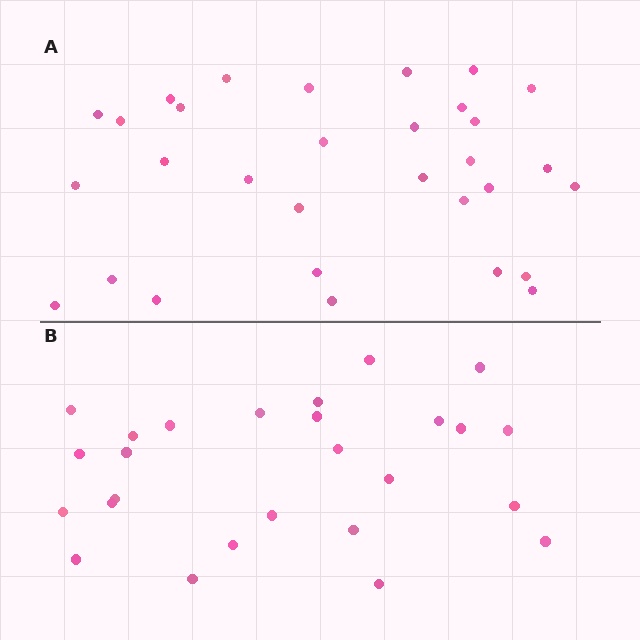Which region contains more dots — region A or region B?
Region A (the top region) has more dots.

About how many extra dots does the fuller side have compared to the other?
Region A has about 5 more dots than region B.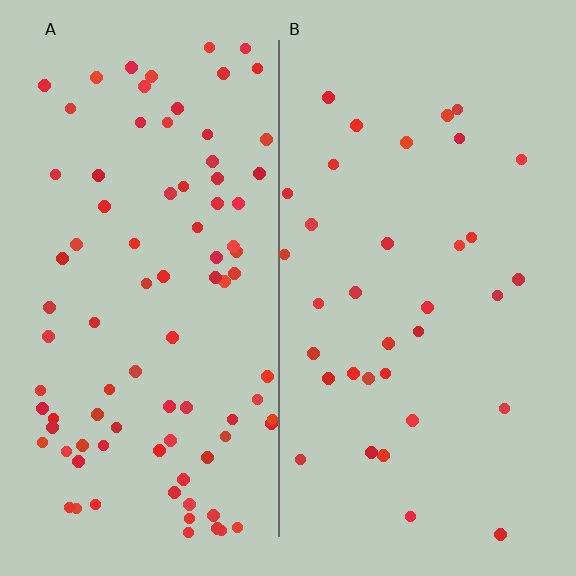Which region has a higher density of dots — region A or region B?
A (the left).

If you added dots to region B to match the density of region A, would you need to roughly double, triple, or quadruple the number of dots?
Approximately triple.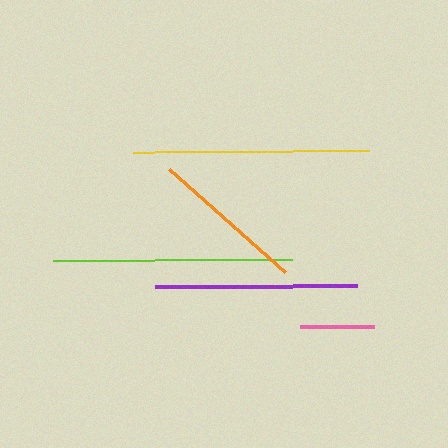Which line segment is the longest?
The lime line is the longest at approximately 239 pixels.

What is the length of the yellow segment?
The yellow segment is approximately 236 pixels long.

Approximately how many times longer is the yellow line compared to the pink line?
The yellow line is approximately 3.2 times the length of the pink line.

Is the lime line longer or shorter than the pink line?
The lime line is longer than the pink line.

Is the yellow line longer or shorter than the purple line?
The yellow line is longer than the purple line.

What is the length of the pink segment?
The pink segment is approximately 74 pixels long.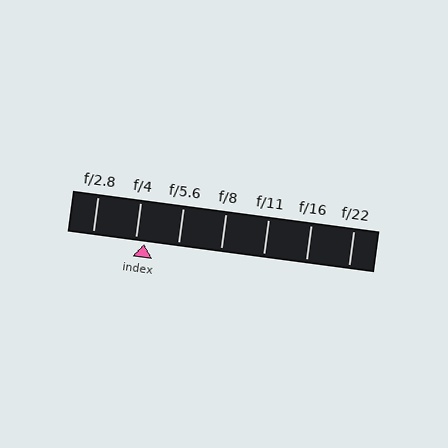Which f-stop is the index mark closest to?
The index mark is closest to f/4.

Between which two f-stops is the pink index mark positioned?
The index mark is between f/4 and f/5.6.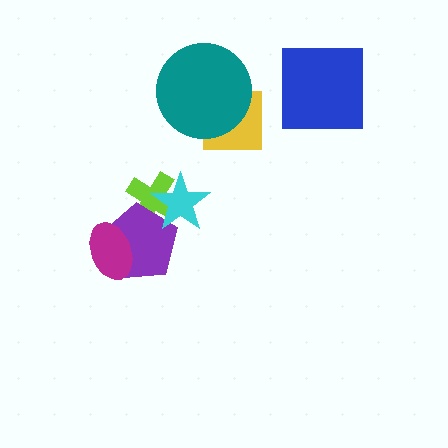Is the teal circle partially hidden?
No, no other shape covers it.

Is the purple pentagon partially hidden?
Yes, it is partially covered by another shape.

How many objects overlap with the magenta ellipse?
1 object overlaps with the magenta ellipse.